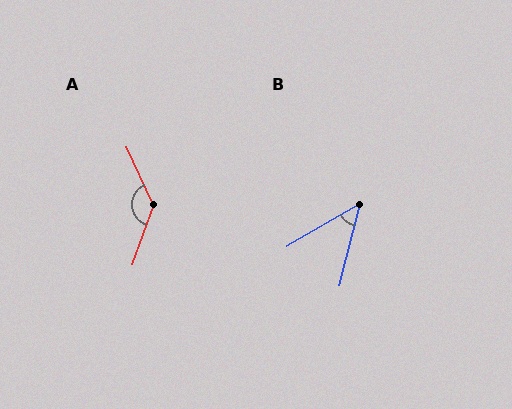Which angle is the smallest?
B, at approximately 46 degrees.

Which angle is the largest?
A, at approximately 136 degrees.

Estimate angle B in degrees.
Approximately 46 degrees.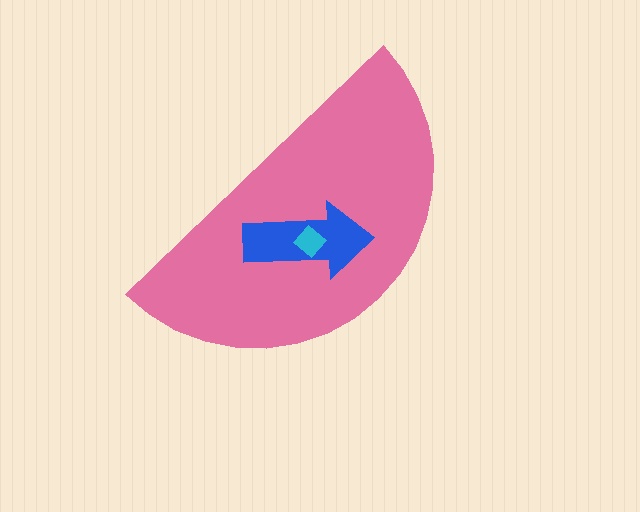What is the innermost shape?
The cyan diamond.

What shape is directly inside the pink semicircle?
The blue arrow.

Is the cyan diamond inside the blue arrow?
Yes.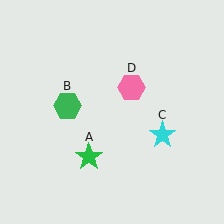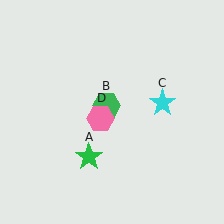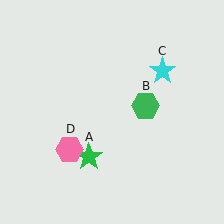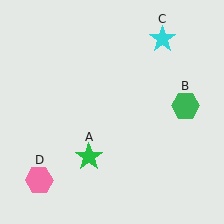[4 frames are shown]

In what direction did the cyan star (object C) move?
The cyan star (object C) moved up.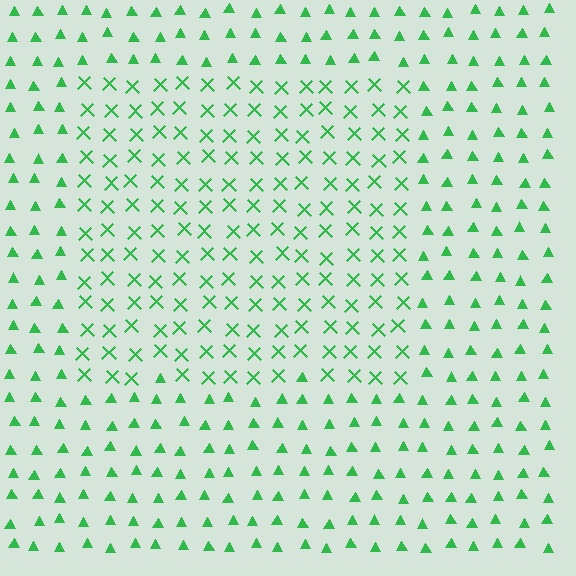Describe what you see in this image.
The image is filled with small green elements arranged in a uniform grid. A rectangle-shaped region contains X marks, while the surrounding area contains triangles. The boundary is defined purely by the change in element shape.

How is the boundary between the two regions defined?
The boundary is defined by a change in element shape: X marks inside vs. triangles outside. All elements share the same color and spacing.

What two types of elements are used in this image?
The image uses X marks inside the rectangle region and triangles outside it.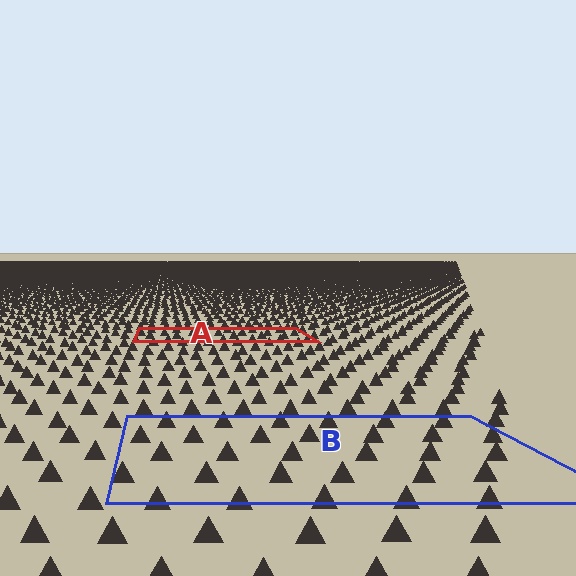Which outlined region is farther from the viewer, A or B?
Region A is farther from the viewer — the texture elements inside it appear smaller and more densely packed.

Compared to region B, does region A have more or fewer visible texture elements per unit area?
Region A has more texture elements per unit area — they are packed more densely because it is farther away.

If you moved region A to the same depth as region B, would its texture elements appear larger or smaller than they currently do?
They would appear larger. At a closer depth, the same texture elements are projected at a bigger on-screen size.